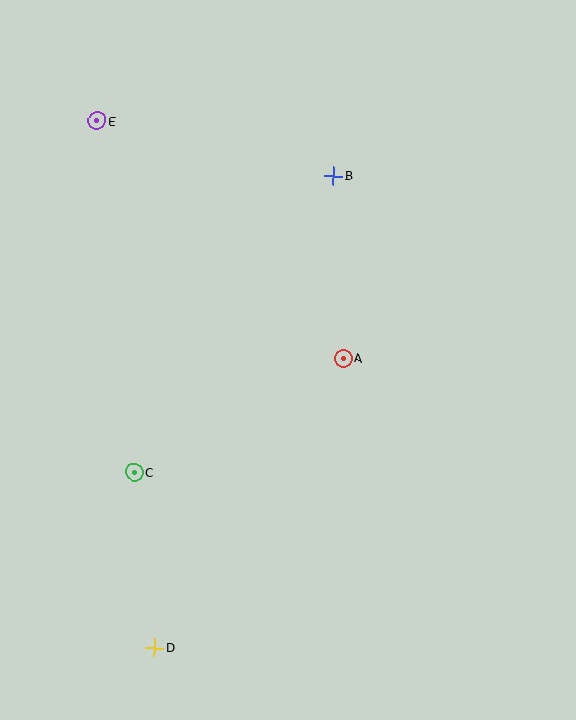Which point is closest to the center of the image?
Point A at (344, 358) is closest to the center.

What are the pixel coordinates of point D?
Point D is at (155, 648).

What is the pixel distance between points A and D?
The distance between A and D is 346 pixels.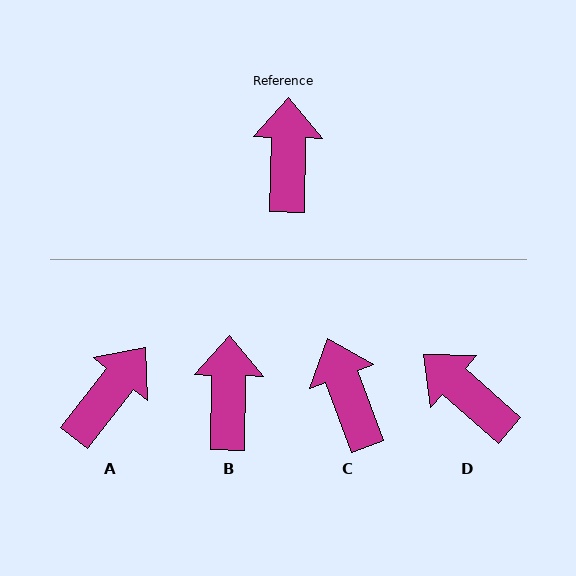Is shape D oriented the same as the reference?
No, it is off by about 49 degrees.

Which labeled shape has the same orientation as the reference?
B.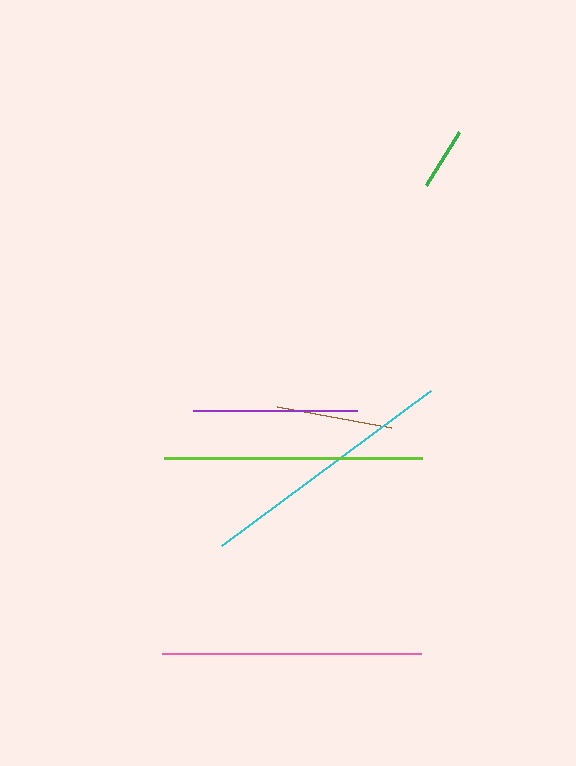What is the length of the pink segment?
The pink segment is approximately 259 pixels long.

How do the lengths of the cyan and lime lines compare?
The cyan and lime lines are approximately the same length.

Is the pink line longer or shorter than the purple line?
The pink line is longer than the purple line.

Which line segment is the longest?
The cyan line is the longest at approximately 261 pixels.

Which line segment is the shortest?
The green line is the shortest at approximately 62 pixels.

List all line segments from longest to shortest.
From longest to shortest: cyan, pink, lime, purple, brown, green.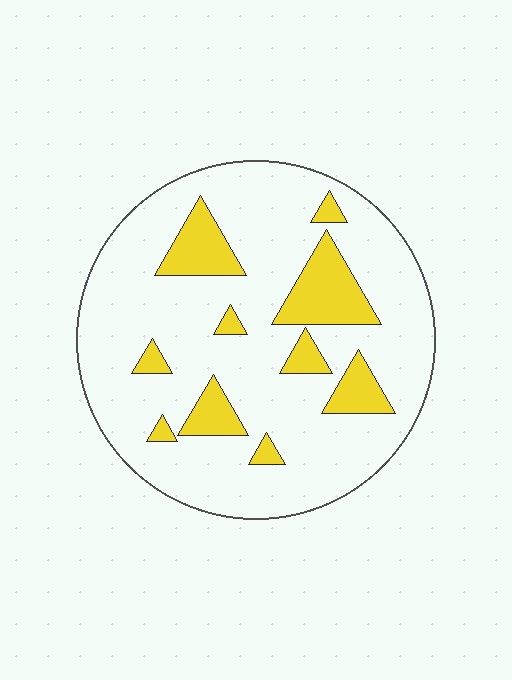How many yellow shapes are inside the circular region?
10.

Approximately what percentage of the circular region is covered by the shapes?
Approximately 20%.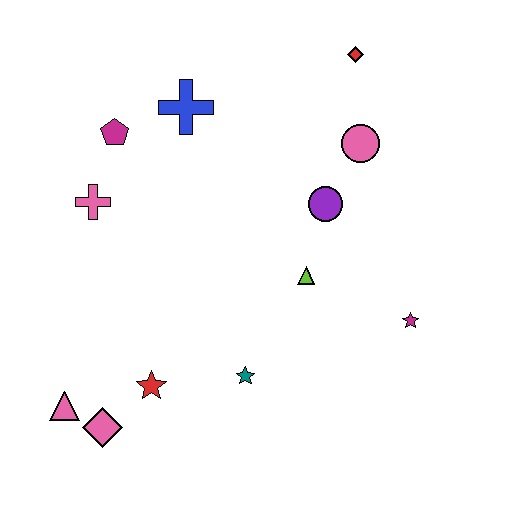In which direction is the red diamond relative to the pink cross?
The red diamond is to the right of the pink cross.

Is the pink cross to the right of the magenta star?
No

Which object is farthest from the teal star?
The red diamond is farthest from the teal star.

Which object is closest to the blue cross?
The magenta pentagon is closest to the blue cross.